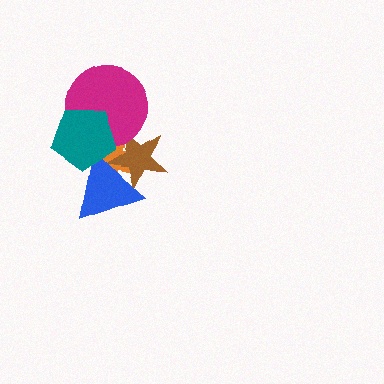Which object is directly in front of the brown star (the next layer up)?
The blue triangle is directly in front of the brown star.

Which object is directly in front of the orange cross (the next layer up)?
The brown star is directly in front of the orange cross.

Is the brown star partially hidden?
Yes, it is partially covered by another shape.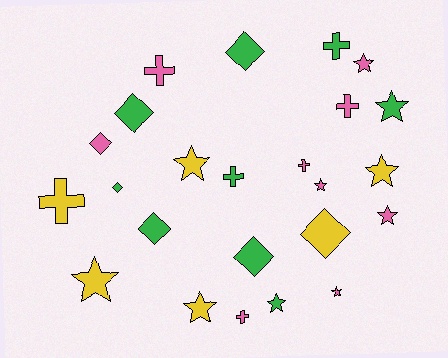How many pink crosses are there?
There are 4 pink crosses.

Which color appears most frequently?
Pink, with 9 objects.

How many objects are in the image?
There are 24 objects.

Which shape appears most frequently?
Star, with 10 objects.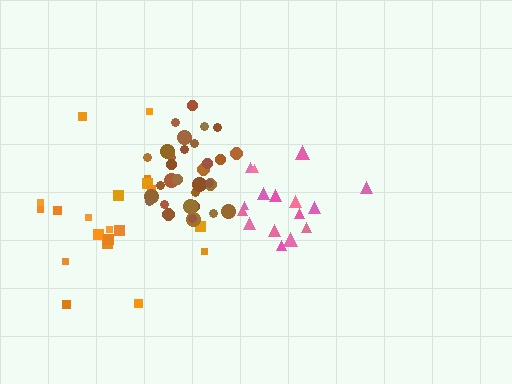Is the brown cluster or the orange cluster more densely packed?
Brown.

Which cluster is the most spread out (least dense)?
Orange.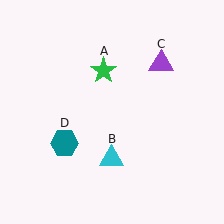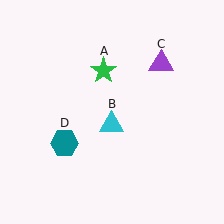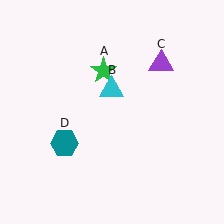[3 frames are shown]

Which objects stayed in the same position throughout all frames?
Green star (object A) and purple triangle (object C) and teal hexagon (object D) remained stationary.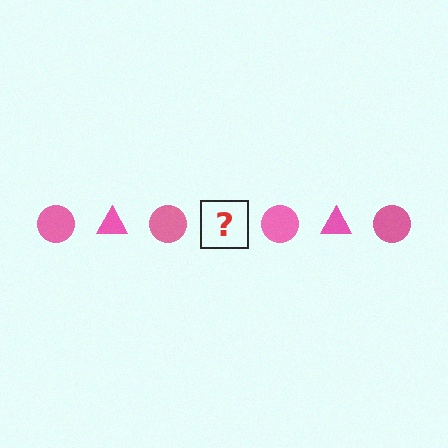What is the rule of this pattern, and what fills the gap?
The rule is that the pattern cycles through circle, triangle shapes in pink. The gap should be filled with a pink triangle.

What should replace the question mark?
The question mark should be replaced with a pink triangle.